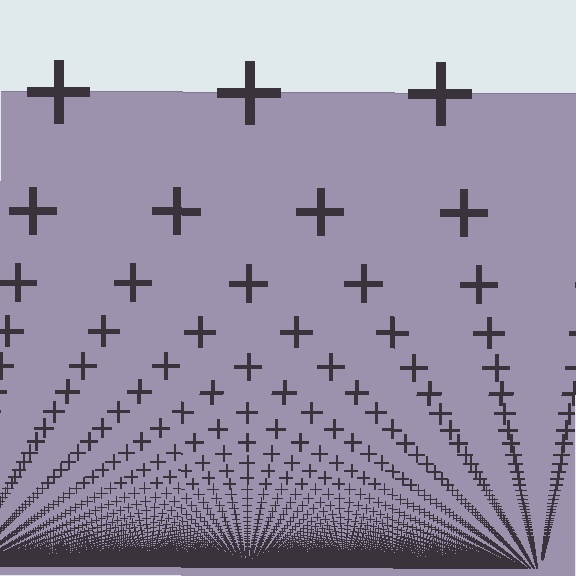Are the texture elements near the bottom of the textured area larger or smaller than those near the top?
Smaller. The gradient is inverted — elements near the bottom are smaller and denser.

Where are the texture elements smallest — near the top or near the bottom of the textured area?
Near the bottom.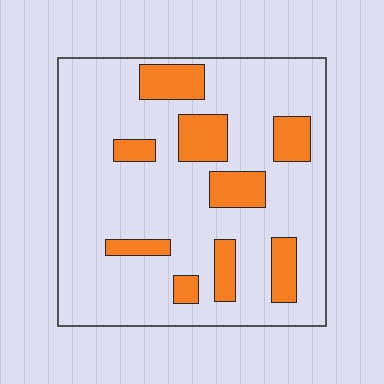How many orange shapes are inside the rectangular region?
9.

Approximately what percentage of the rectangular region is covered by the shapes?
Approximately 20%.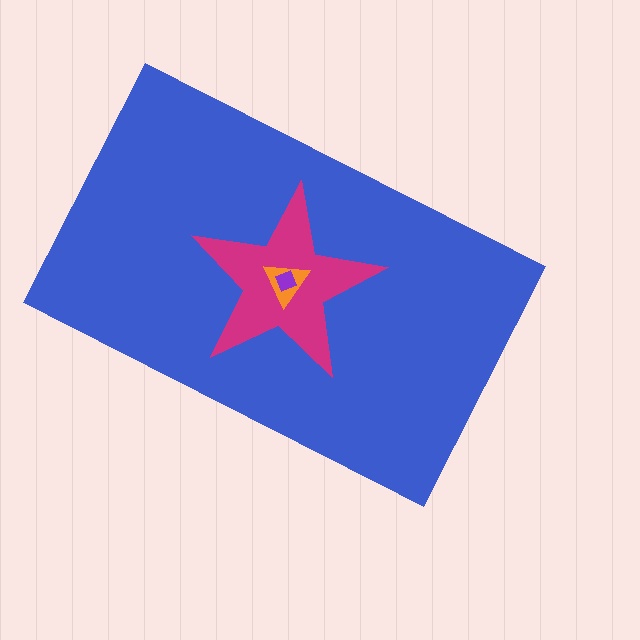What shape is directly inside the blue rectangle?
The magenta star.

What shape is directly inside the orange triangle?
The purple diamond.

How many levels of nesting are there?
4.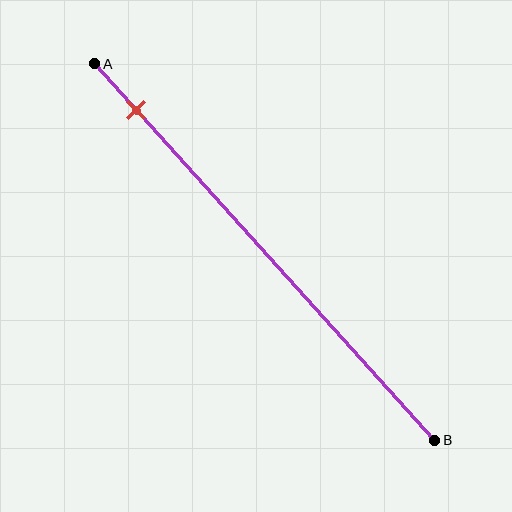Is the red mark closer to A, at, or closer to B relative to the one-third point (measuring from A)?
The red mark is closer to point A than the one-third point of segment AB.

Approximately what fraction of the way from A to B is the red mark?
The red mark is approximately 10% of the way from A to B.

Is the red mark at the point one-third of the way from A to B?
No, the mark is at about 10% from A, not at the 33% one-third point.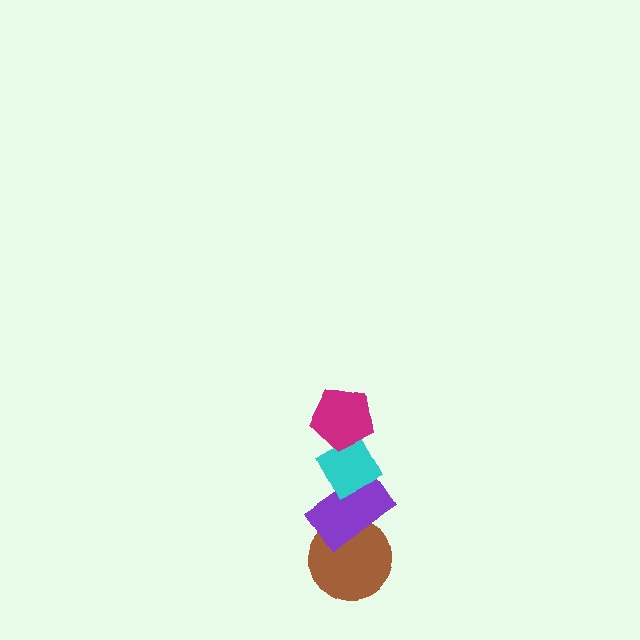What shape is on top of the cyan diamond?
The magenta pentagon is on top of the cyan diamond.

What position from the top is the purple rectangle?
The purple rectangle is 3rd from the top.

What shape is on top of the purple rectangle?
The cyan diamond is on top of the purple rectangle.